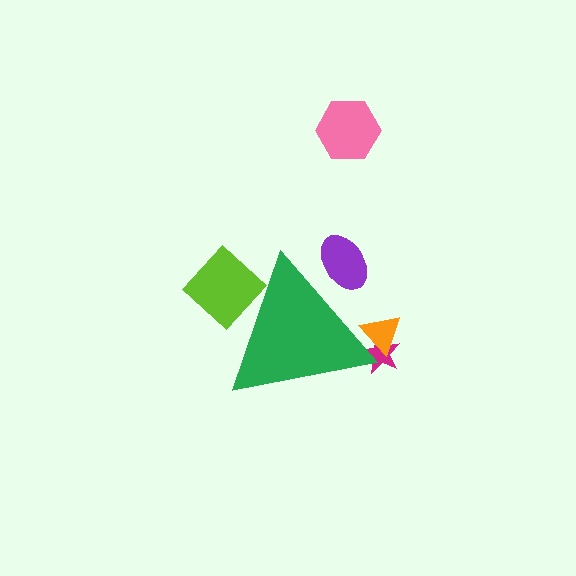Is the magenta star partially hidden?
Yes, the magenta star is partially hidden behind the green triangle.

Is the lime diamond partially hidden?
Yes, the lime diamond is partially hidden behind the green triangle.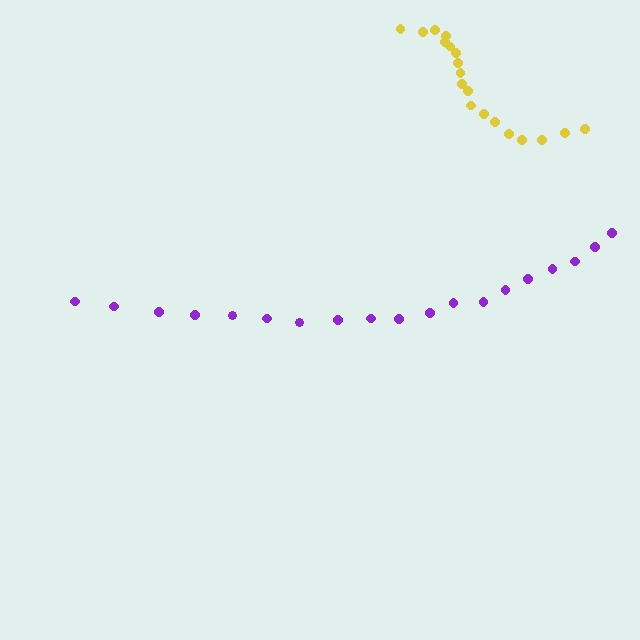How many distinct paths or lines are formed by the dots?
There are 2 distinct paths.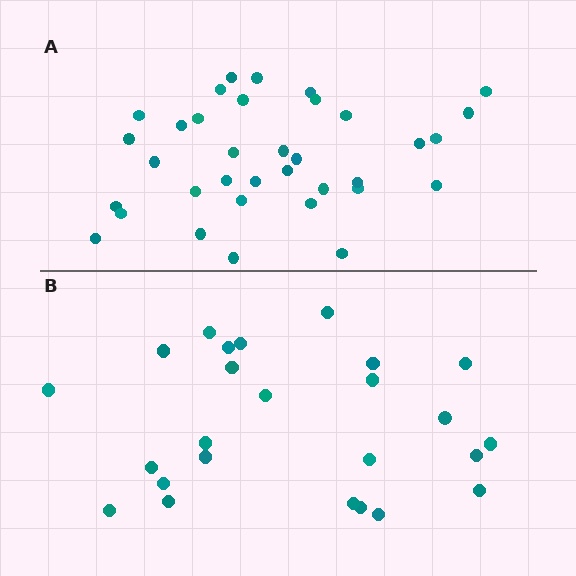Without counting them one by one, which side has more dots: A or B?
Region A (the top region) has more dots.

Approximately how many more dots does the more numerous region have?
Region A has roughly 10 or so more dots than region B.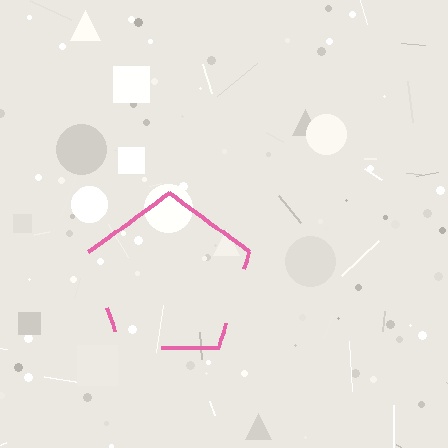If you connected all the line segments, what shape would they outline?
They would outline a pentagon.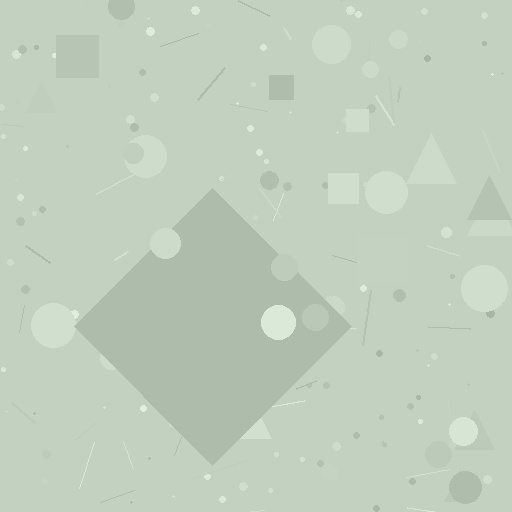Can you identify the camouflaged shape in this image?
The camouflaged shape is a diamond.